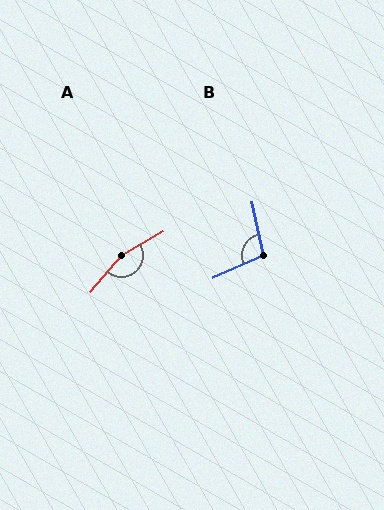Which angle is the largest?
A, at approximately 161 degrees.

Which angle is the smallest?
B, at approximately 101 degrees.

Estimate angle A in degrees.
Approximately 161 degrees.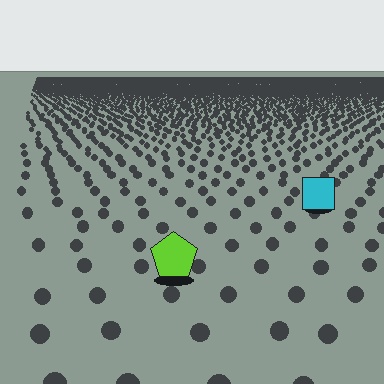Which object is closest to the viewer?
The lime pentagon is closest. The texture marks near it are larger and more spread out.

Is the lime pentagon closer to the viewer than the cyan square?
Yes. The lime pentagon is closer — you can tell from the texture gradient: the ground texture is coarser near it.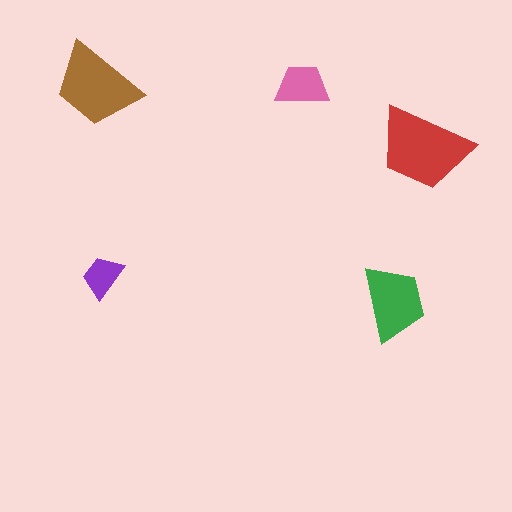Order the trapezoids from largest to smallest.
the red one, the brown one, the green one, the pink one, the purple one.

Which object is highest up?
The pink trapezoid is topmost.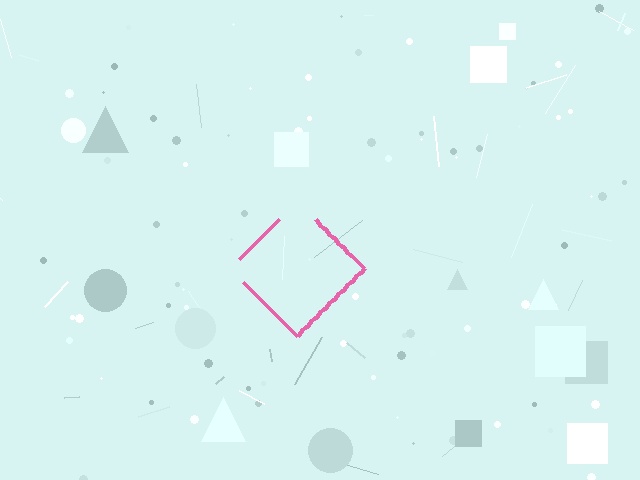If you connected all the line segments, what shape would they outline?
They would outline a diamond.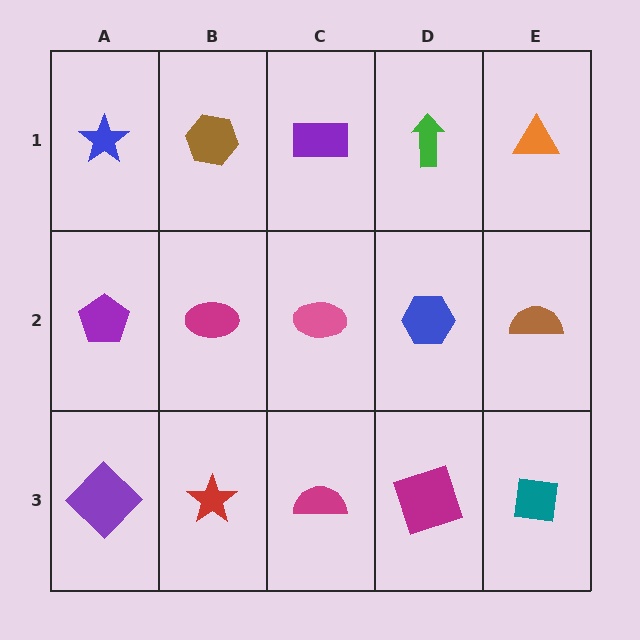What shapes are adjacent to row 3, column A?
A purple pentagon (row 2, column A), a red star (row 3, column B).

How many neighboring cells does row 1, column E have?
2.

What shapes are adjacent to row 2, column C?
A purple rectangle (row 1, column C), a magenta semicircle (row 3, column C), a magenta ellipse (row 2, column B), a blue hexagon (row 2, column D).